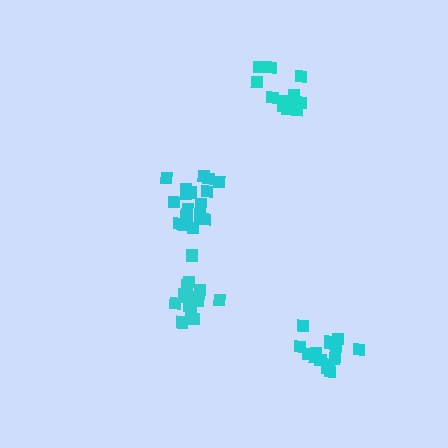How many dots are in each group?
Group 1: 17 dots, Group 2: 15 dots, Group 3: 12 dots, Group 4: 15 dots (59 total).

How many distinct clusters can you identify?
There are 4 distinct clusters.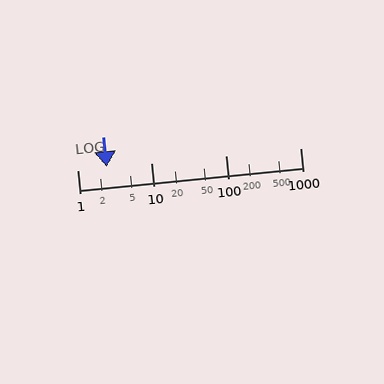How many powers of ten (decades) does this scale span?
The scale spans 3 decades, from 1 to 1000.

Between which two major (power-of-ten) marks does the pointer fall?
The pointer is between 1 and 10.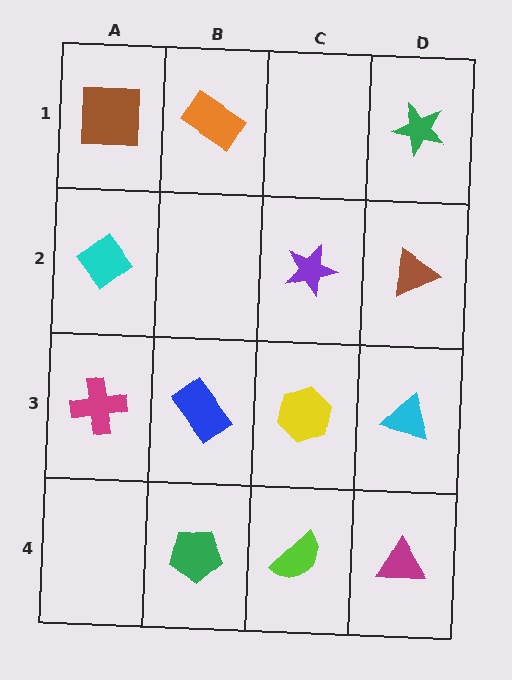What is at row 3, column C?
A yellow hexagon.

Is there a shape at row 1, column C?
No, that cell is empty.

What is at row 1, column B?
An orange rectangle.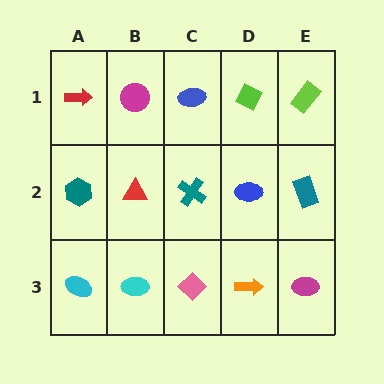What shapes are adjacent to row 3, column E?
A teal rectangle (row 2, column E), an orange arrow (row 3, column D).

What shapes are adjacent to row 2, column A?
A red arrow (row 1, column A), a cyan ellipse (row 3, column A), a red triangle (row 2, column B).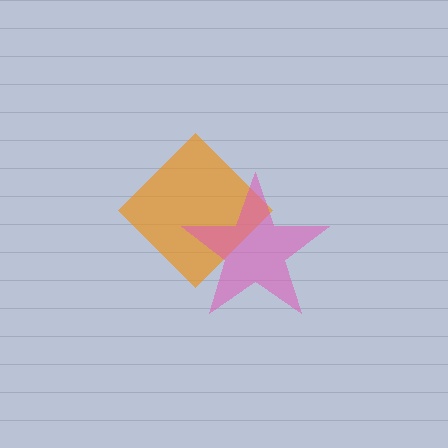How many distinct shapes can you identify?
There are 2 distinct shapes: an orange diamond, a pink star.